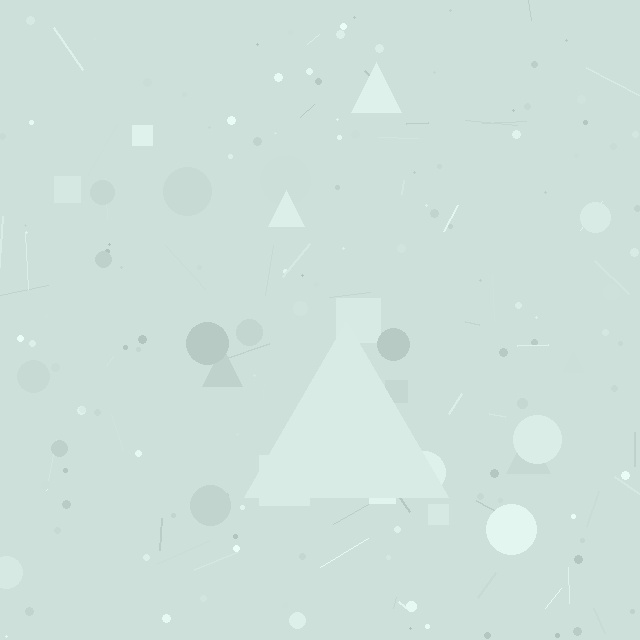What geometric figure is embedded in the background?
A triangle is embedded in the background.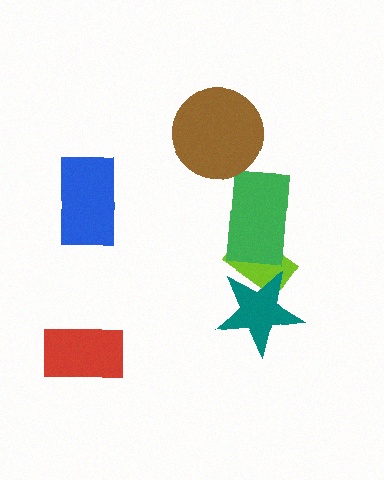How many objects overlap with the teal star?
1 object overlaps with the teal star.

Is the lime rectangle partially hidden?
Yes, it is partially covered by another shape.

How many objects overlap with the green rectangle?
1 object overlaps with the green rectangle.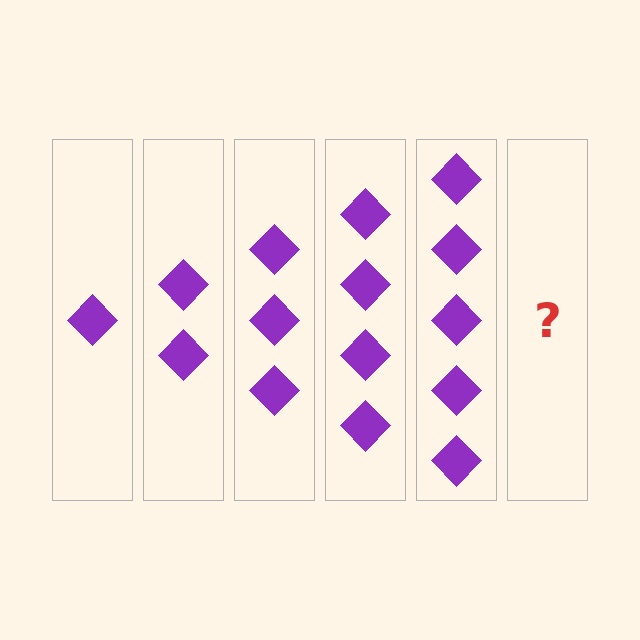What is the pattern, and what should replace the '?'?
The pattern is that each step adds one more diamond. The '?' should be 6 diamonds.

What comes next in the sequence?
The next element should be 6 diamonds.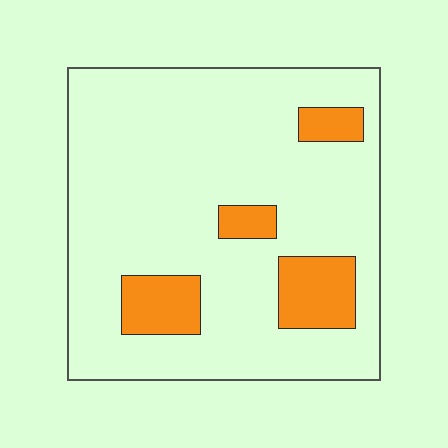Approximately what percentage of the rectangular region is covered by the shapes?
Approximately 15%.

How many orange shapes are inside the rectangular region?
4.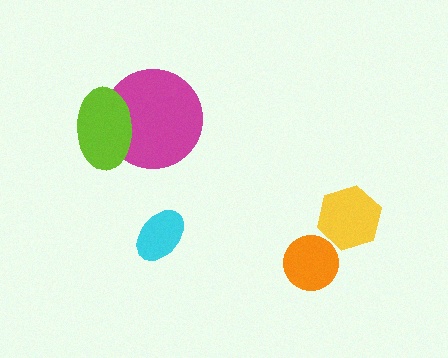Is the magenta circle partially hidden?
Yes, it is partially covered by another shape.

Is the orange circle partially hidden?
No, no other shape covers it.